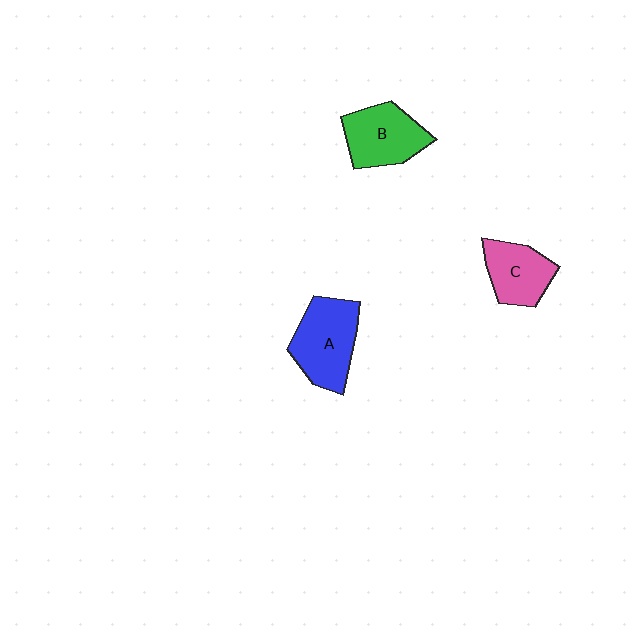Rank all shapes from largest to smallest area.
From largest to smallest: A (blue), B (green), C (pink).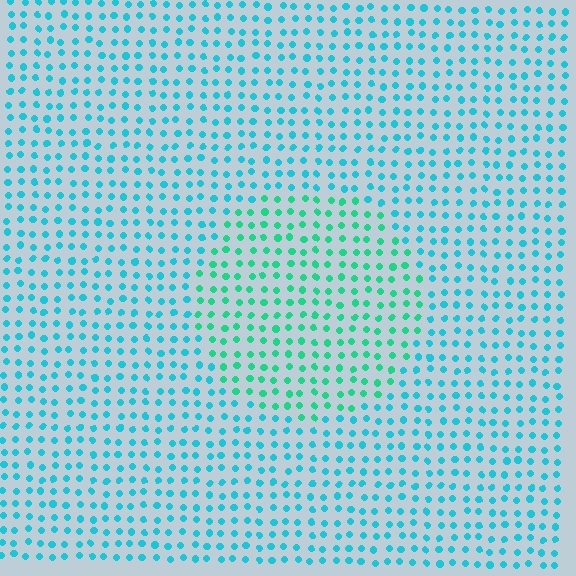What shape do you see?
I see a circle.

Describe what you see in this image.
The image is filled with small cyan elements in a uniform arrangement. A circle-shaped region is visible where the elements are tinted to a slightly different hue, forming a subtle color boundary.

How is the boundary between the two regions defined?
The boundary is defined purely by a slight shift in hue (about 31 degrees). Spacing, size, and orientation are identical on both sides.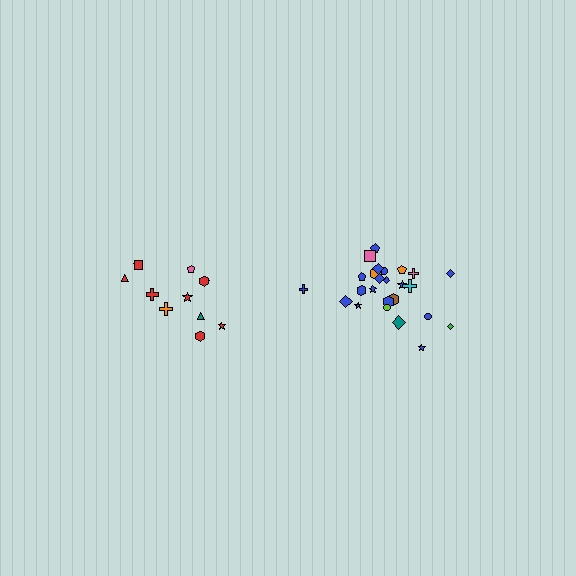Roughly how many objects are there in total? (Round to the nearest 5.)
Roughly 35 objects in total.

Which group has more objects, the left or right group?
The right group.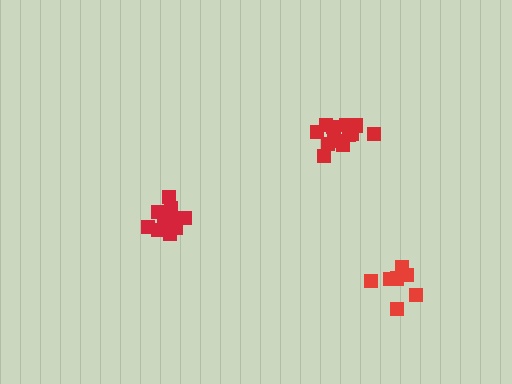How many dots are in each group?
Group 1: 14 dots, Group 2: 11 dots, Group 3: 8 dots (33 total).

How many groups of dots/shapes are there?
There are 3 groups.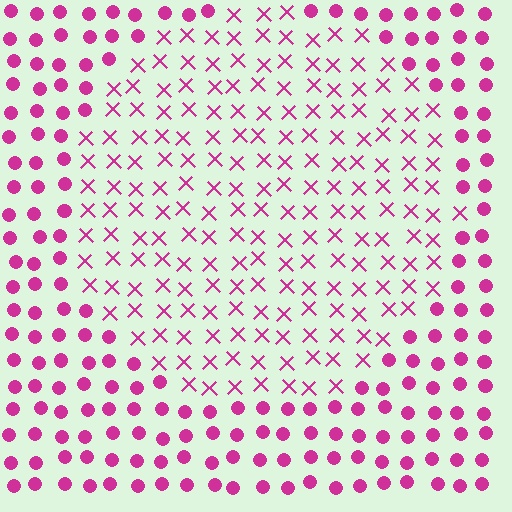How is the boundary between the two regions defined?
The boundary is defined by a change in element shape: X marks inside vs. circles outside. All elements share the same color and spacing.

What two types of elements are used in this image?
The image uses X marks inside the circle region and circles outside it.